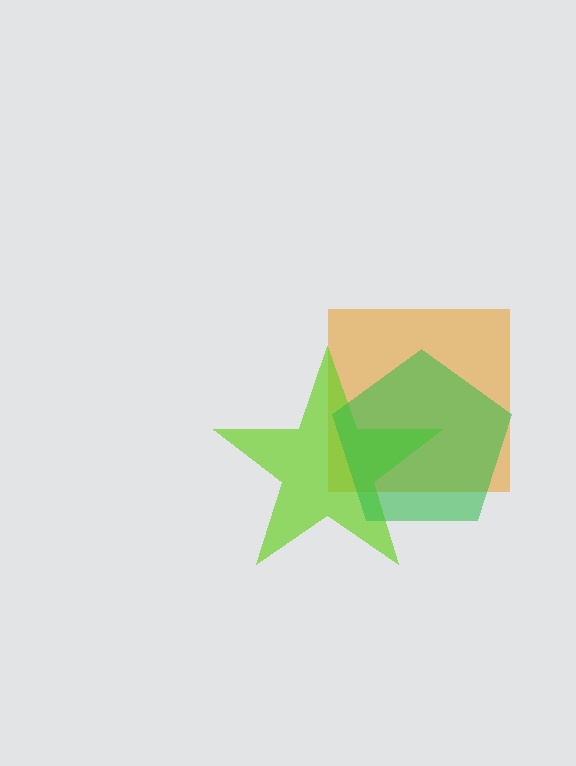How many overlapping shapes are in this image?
There are 3 overlapping shapes in the image.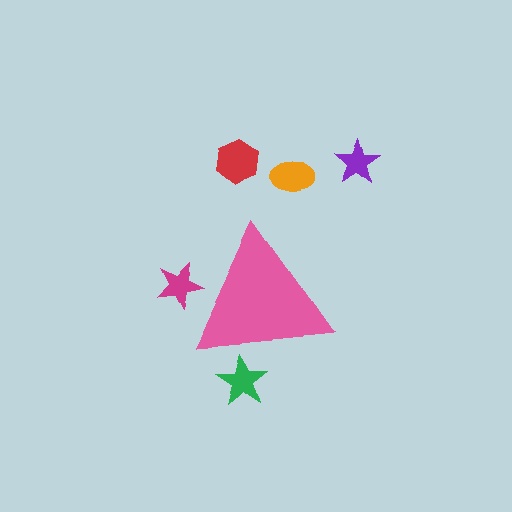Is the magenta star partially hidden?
Yes, the magenta star is partially hidden behind the pink triangle.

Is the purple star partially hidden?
No, the purple star is fully visible.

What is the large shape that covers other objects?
A pink triangle.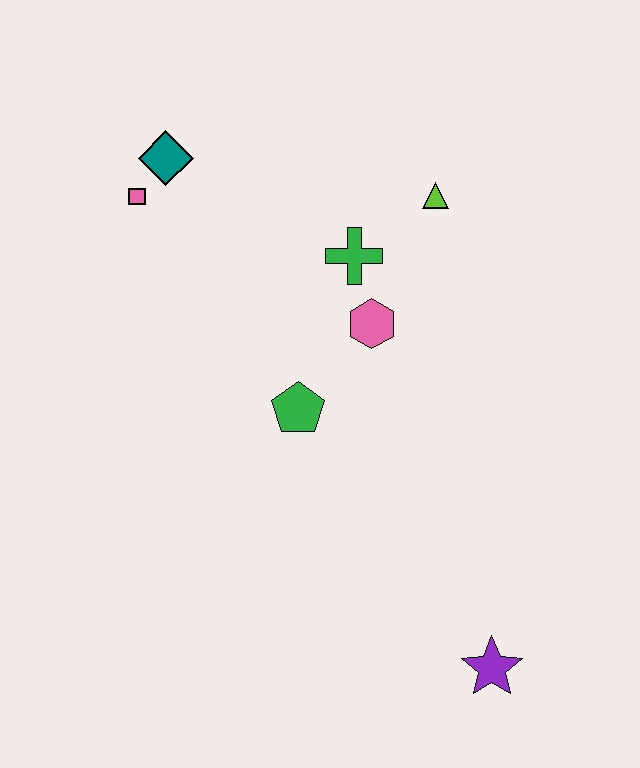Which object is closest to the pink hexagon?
The green cross is closest to the pink hexagon.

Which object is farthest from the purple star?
The teal diamond is farthest from the purple star.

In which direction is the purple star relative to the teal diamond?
The purple star is below the teal diamond.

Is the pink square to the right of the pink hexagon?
No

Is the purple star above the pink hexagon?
No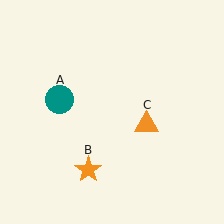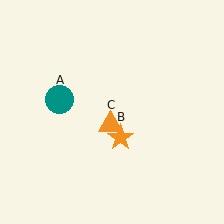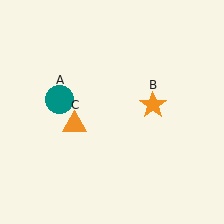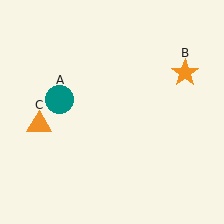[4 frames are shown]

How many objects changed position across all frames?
2 objects changed position: orange star (object B), orange triangle (object C).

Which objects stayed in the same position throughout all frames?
Teal circle (object A) remained stationary.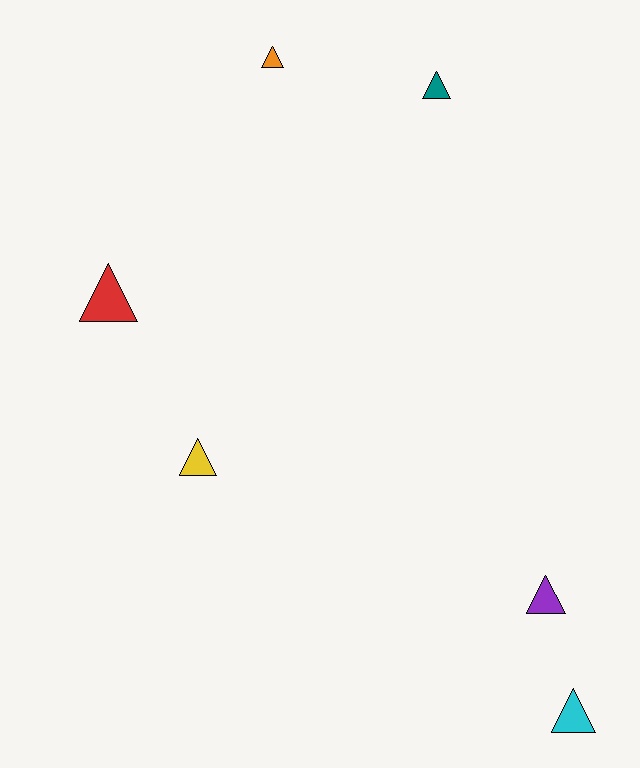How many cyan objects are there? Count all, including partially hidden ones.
There is 1 cyan object.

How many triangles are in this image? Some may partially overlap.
There are 6 triangles.